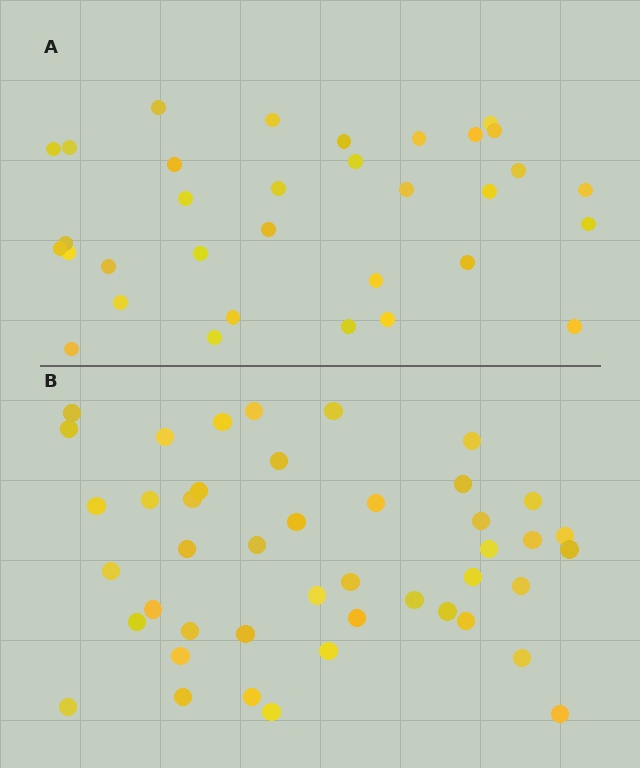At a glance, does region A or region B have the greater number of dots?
Region B (the bottom region) has more dots.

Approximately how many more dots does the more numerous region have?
Region B has roughly 12 or so more dots than region A.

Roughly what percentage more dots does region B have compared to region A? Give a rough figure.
About 35% more.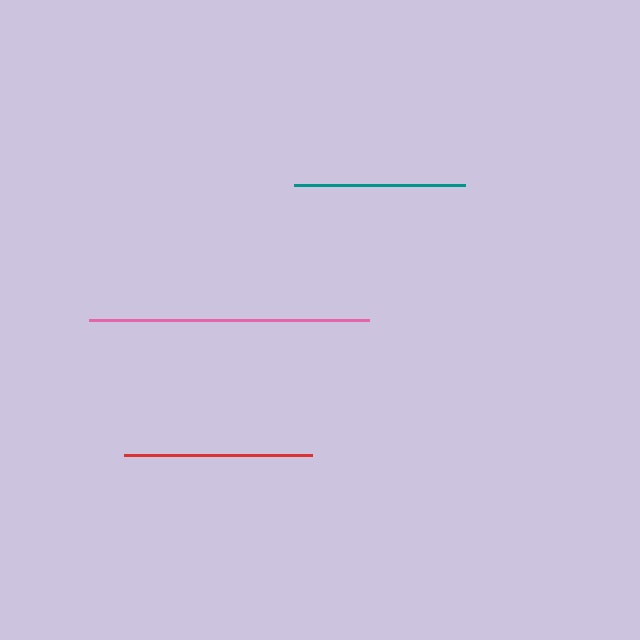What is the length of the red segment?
The red segment is approximately 187 pixels long.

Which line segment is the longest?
The pink line is the longest at approximately 280 pixels.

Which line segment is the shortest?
The teal line is the shortest at approximately 170 pixels.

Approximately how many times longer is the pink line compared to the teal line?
The pink line is approximately 1.6 times the length of the teal line.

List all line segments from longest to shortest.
From longest to shortest: pink, red, teal.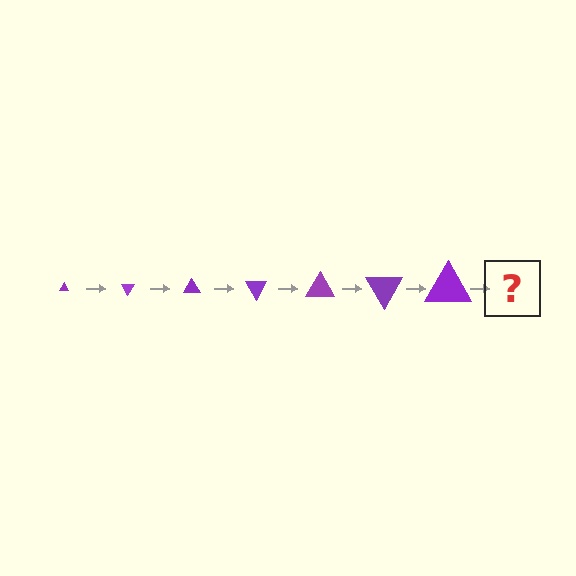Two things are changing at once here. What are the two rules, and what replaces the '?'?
The two rules are that the triangle grows larger each step and it rotates 60 degrees each step. The '?' should be a triangle, larger than the previous one and rotated 420 degrees from the start.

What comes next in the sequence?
The next element should be a triangle, larger than the previous one and rotated 420 degrees from the start.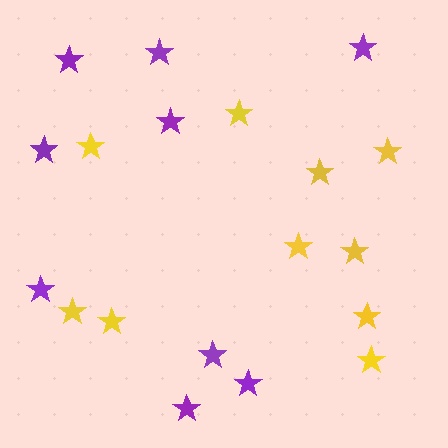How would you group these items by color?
There are 2 groups: one group of purple stars (9) and one group of yellow stars (10).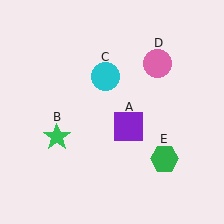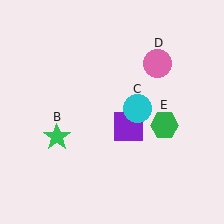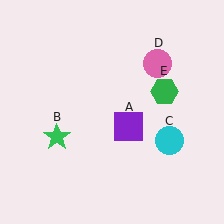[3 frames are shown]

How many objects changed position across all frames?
2 objects changed position: cyan circle (object C), green hexagon (object E).